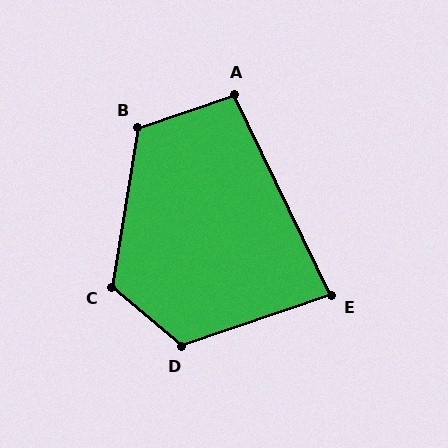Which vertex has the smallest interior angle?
E, at approximately 83 degrees.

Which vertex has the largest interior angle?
D, at approximately 122 degrees.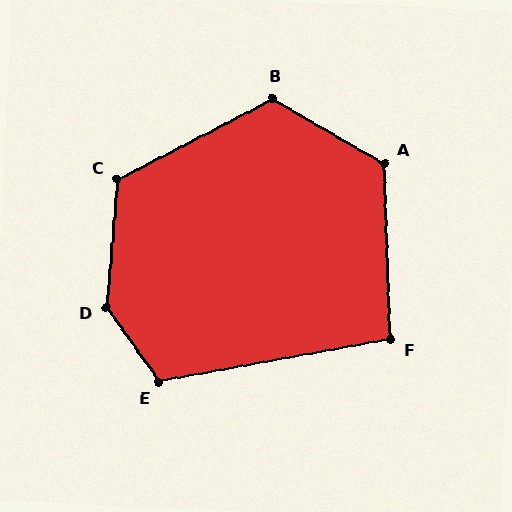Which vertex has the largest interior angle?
D, at approximately 139 degrees.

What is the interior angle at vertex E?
Approximately 115 degrees (obtuse).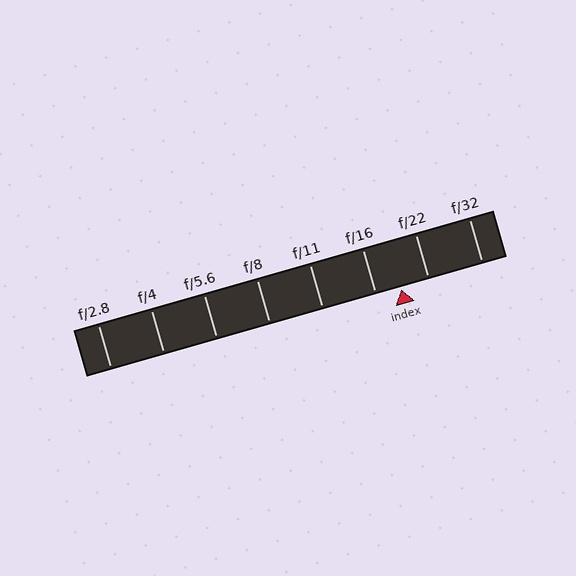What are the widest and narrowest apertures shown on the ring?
The widest aperture shown is f/2.8 and the narrowest is f/32.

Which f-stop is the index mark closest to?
The index mark is closest to f/16.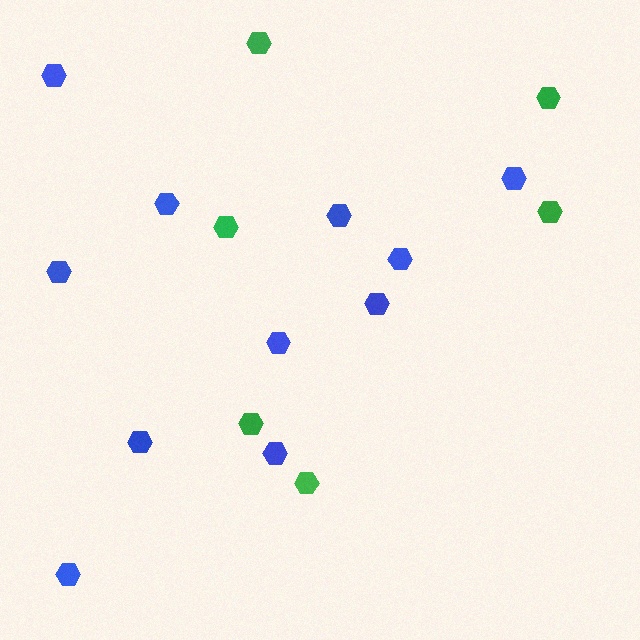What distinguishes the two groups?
There are 2 groups: one group of green hexagons (6) and one group of blue hexagons (11).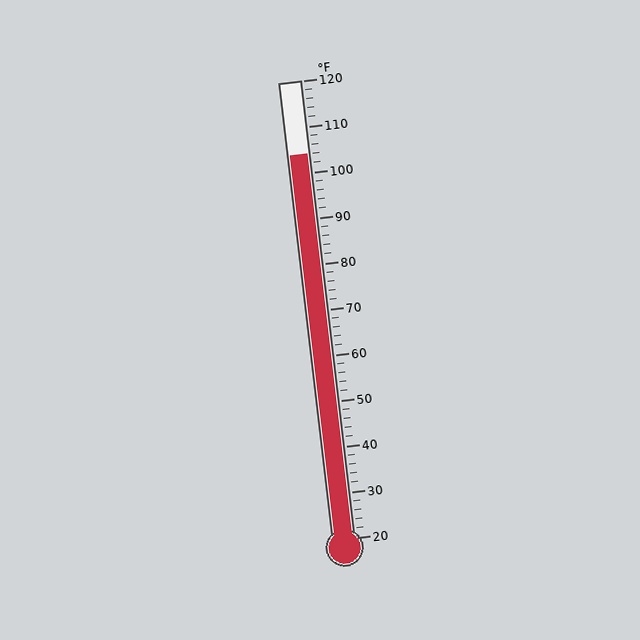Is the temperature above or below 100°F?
The temperature is above 100°F.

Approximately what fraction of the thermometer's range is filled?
The thermometer is filled to approximately 85% of its range.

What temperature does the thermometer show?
The thermometer shows approximately 104°F.